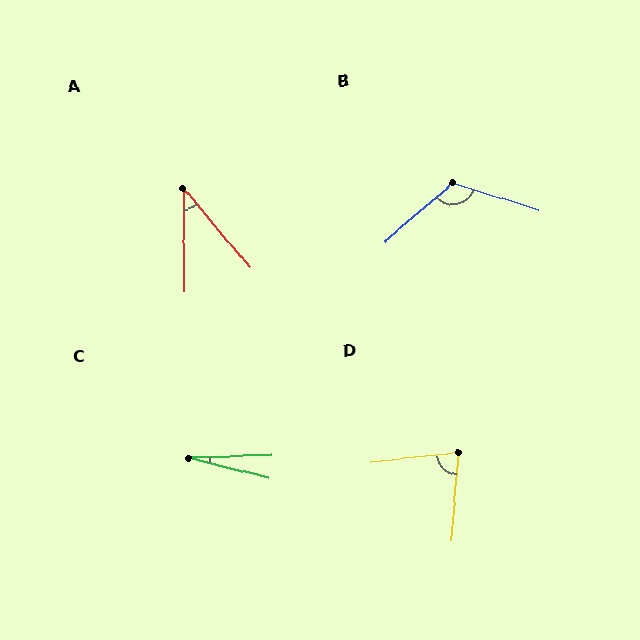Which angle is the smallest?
C, at approximately 15 degrees.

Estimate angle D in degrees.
Approximately 79 degrees.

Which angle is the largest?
B, at approximately 121 degrees.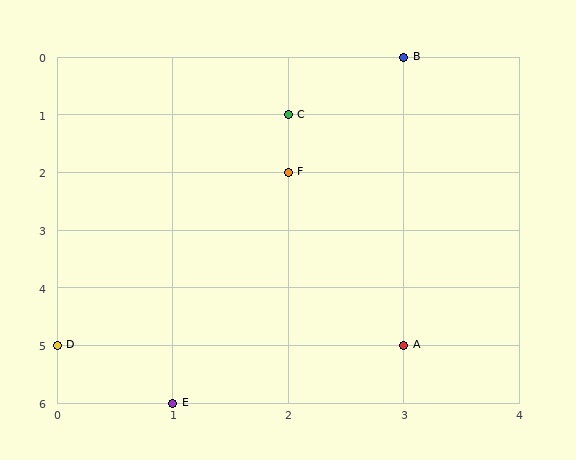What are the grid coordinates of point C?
Point C is at grid coordinates (2, 1).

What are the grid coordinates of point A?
Point A is at grid coordinates (3, 5).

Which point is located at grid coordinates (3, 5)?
Point A is at (3, 5).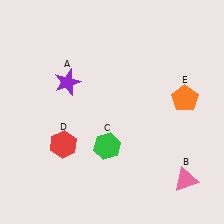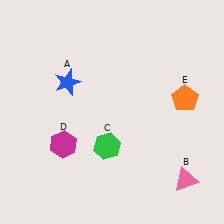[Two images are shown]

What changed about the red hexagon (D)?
In Image 1, D is red. In Image 2, it changed to magenta.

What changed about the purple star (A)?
In Image 1, A is purple. In Image 2, it changed to blue.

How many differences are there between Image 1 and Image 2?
There are 2 differences between the two images.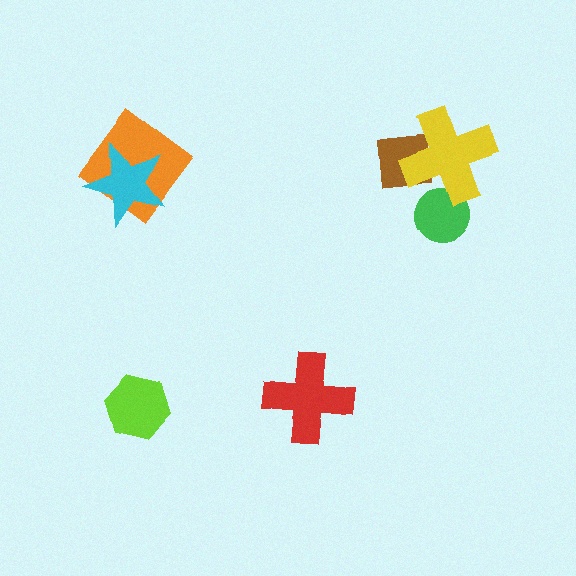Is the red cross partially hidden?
No, no other shape covers it.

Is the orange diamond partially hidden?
Yes, it is partially covered by another shape.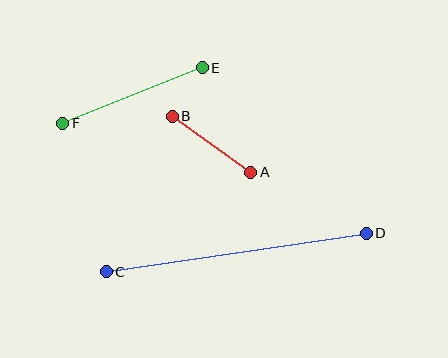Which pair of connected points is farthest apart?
Points C and D are farthest apart.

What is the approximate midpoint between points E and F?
The midpoint is at approximately (132, 96) pixels.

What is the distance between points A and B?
The distance is approximately 96 pixels.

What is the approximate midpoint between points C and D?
The midpoint is at approximately (236, 252) pixels.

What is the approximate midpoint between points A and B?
The midpoint is at approximately (211, 144) pixels.